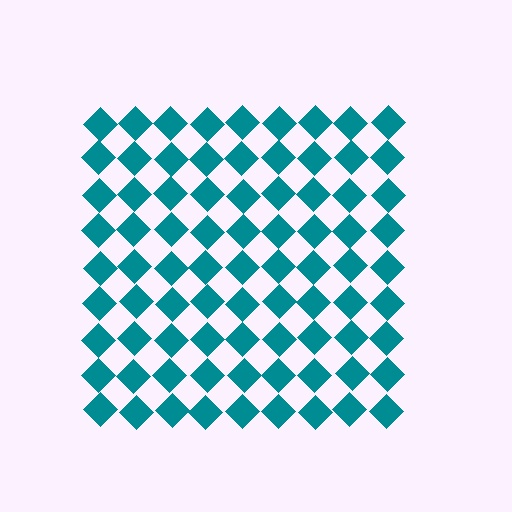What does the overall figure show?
The overall figure shows a square.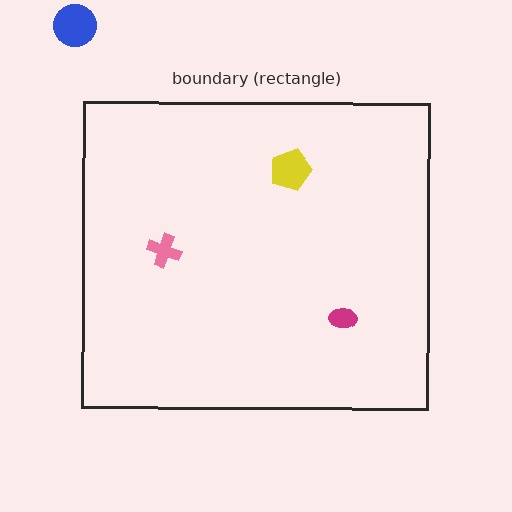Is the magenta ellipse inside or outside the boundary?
Inside.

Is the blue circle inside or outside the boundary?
Outside.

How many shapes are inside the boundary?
3 inside, 1 outside.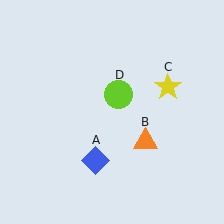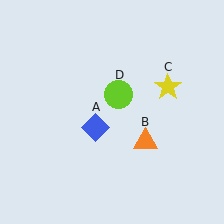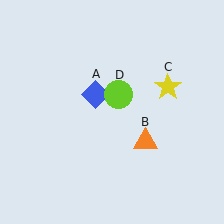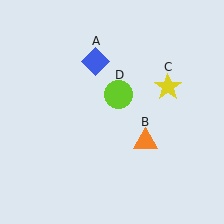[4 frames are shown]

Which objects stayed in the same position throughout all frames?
Orange triangle (object B) and yellow star (object C) and lime circle (object D) remained stationary.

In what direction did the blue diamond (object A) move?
The blue diamond (object A) moved up.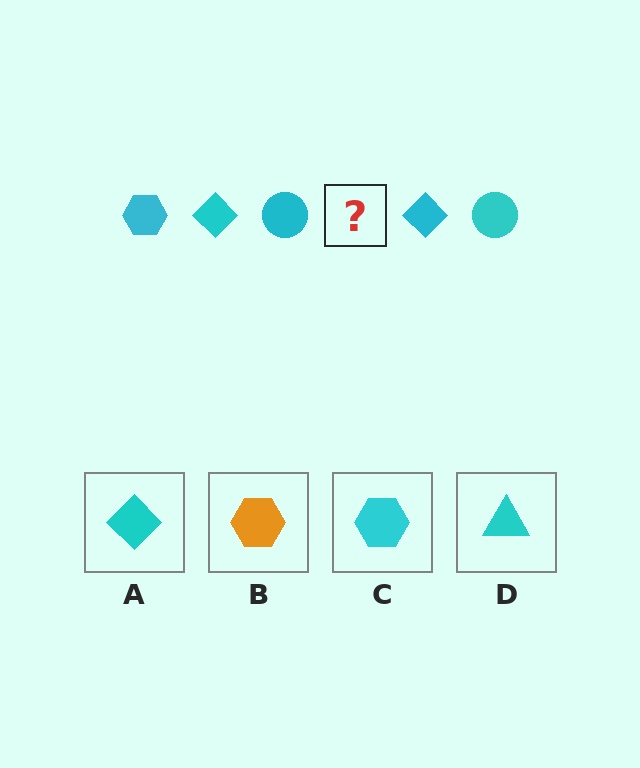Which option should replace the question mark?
Option C.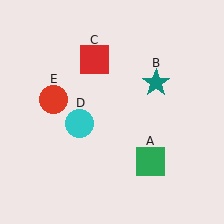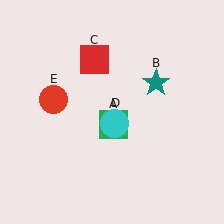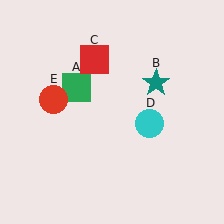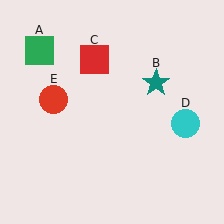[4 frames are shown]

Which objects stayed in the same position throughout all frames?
Teal star (object B) and red square (object C) and red circle (object E) remained stationary.